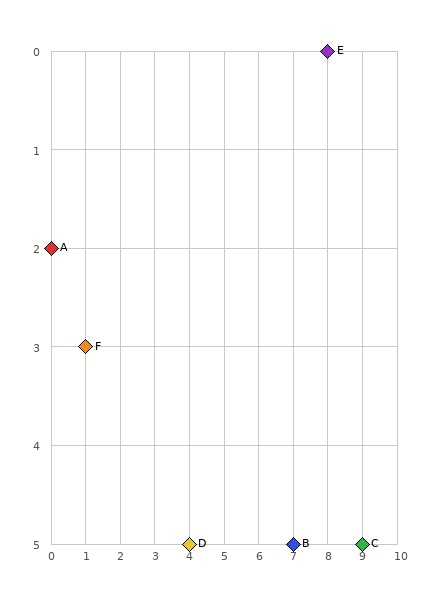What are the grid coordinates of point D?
Point D is at grid coordinates (4, 5).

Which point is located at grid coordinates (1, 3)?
Point F is at (1, 3).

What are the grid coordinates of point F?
Point F is at grid coordinates (1, 3).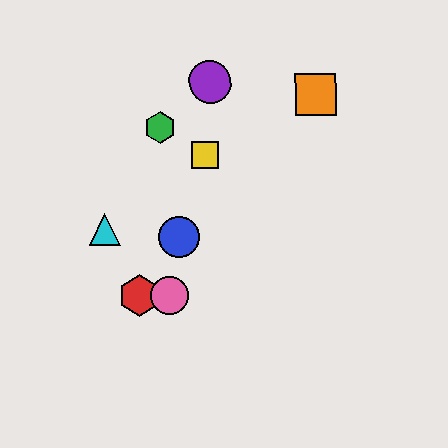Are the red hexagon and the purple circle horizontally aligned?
No, the red hexagon is at y≈296 and the purple circle is at y≈82.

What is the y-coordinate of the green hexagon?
The green hexagon is at y≈127.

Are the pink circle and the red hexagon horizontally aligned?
Yes, both are at y≈296.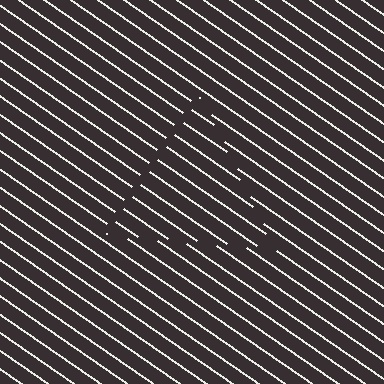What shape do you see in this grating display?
An illusory triangle. The interior of the shape contains the same grating, shifted by half a period — the contour is defined by the phase discontinuity where line-ends from the inner and outer gratings abut.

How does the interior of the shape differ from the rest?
The interior of the shape contains the same grating, shifted by half a period — the contour is defined by the phase discontinuity where line-ends from the inner and outer gratings abut.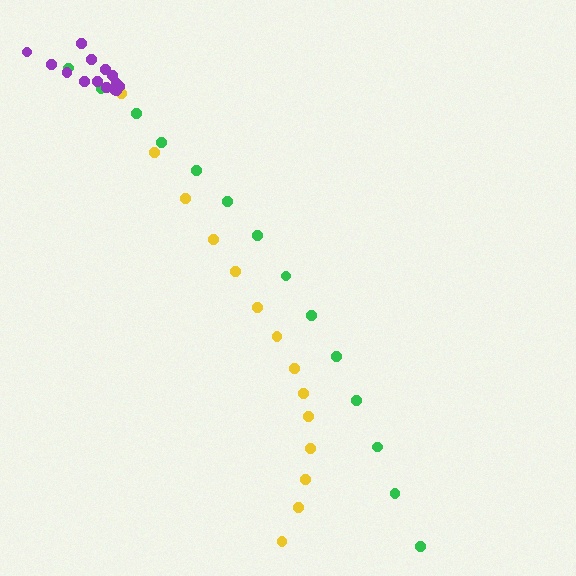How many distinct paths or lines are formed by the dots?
There are 3 distinct paths.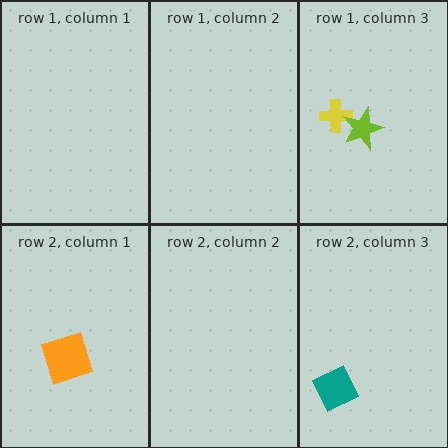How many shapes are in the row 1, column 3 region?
2.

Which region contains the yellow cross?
The row 1, column 3 region.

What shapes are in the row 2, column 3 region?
The teal diamond.